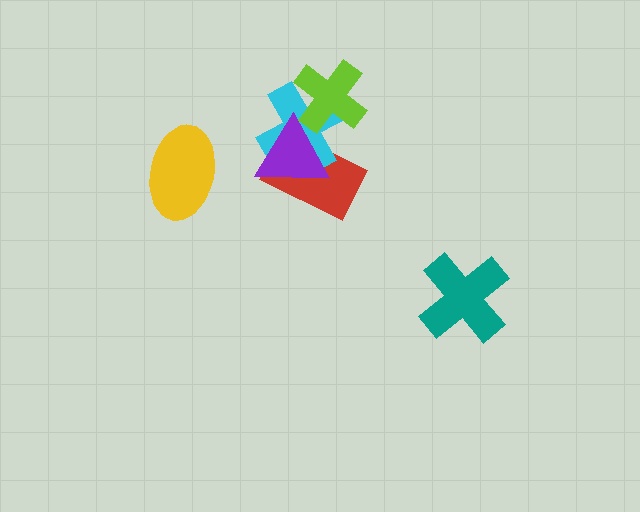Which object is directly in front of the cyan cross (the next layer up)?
The purple triangle is directly in front of the cyan cross.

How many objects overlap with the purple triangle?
3 objects overlap with the purple triangle.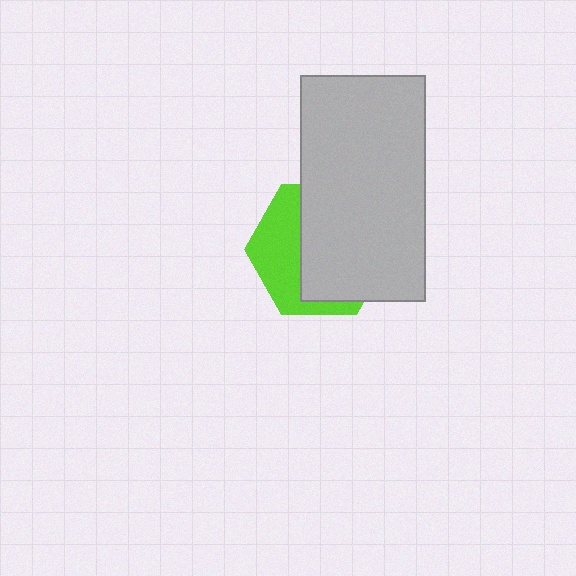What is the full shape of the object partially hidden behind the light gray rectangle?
The partially hidden object is a lime hexagon.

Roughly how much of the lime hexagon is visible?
A small part of it is visible (roughly 38%).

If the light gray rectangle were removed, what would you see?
You would see the complete lime hexagon.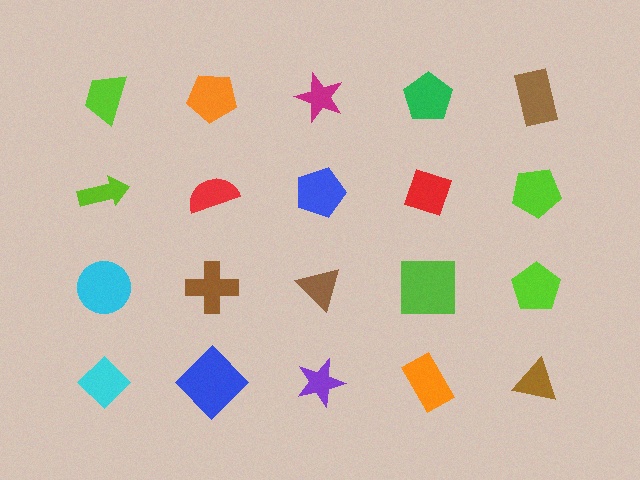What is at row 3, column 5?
A lime pentagon.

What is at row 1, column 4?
A green pentagon.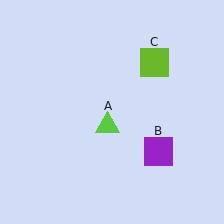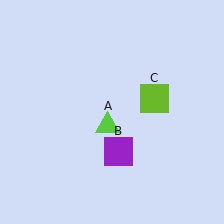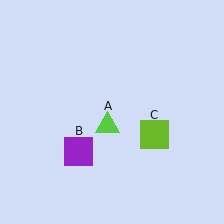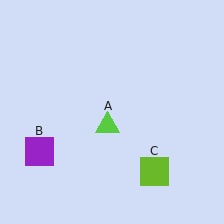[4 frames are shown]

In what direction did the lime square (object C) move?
The lime square (object C) moved down.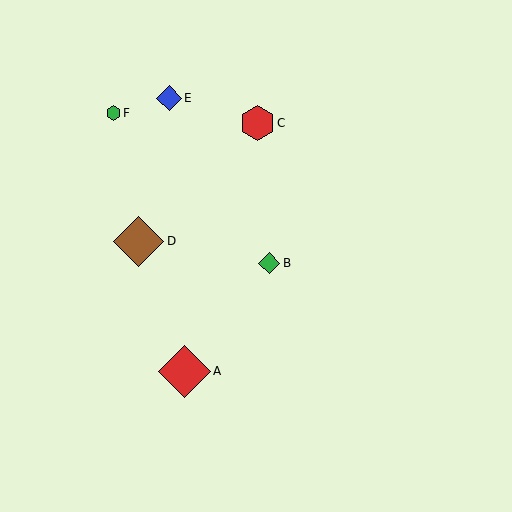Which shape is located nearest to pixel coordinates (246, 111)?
The red hexagon (labeled C) at (257, 123) is nearest to that location.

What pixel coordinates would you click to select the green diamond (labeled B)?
Click at (269, 263) to select the green diamond B.